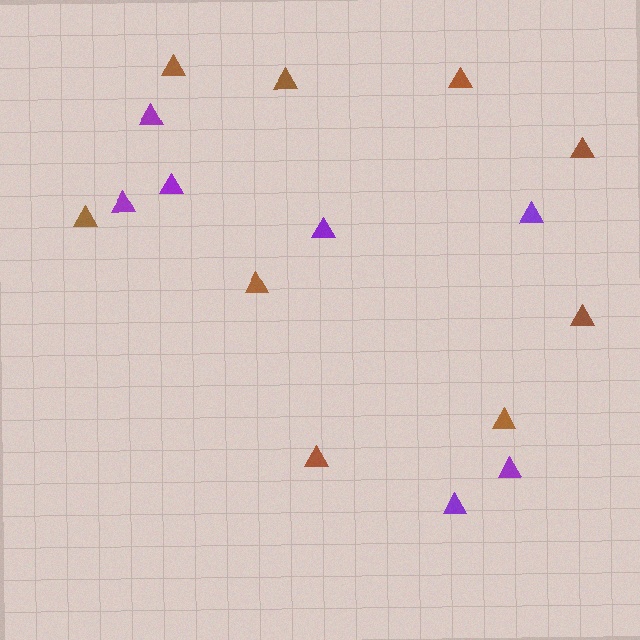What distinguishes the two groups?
There are 2 groups: one group of purple triangles (7) and one group of brown triangles (9).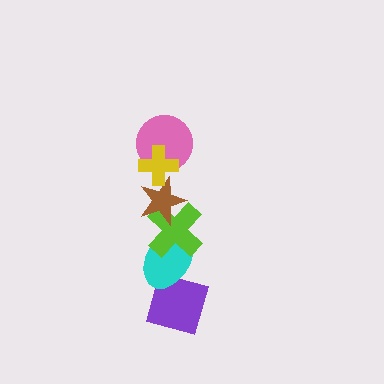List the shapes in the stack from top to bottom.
From top to bottom: the yellow cross, the pink circle, the brown star, the lime cross, the cyan ellipse, the purple diamond.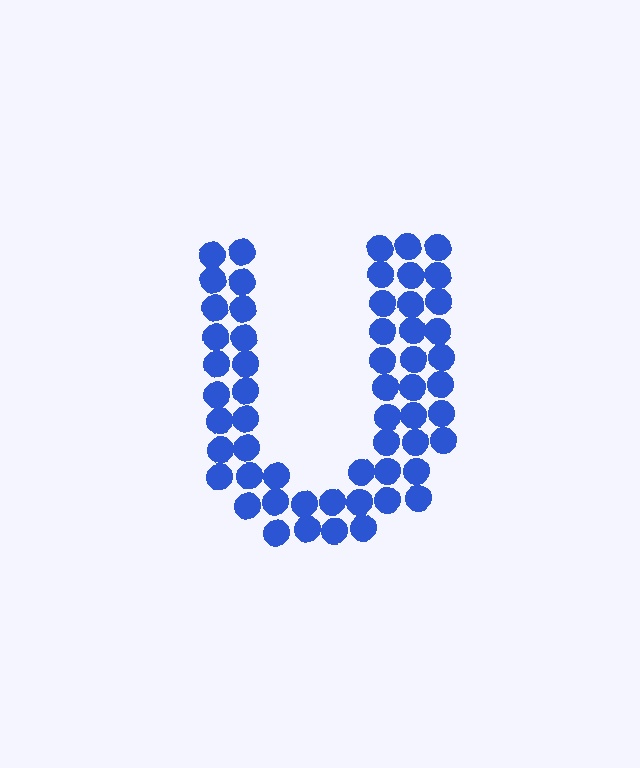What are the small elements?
The small elements are circles.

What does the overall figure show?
The overall figure shows the letter U.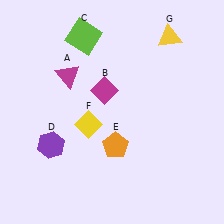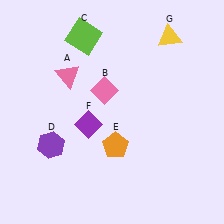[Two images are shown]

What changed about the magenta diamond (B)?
In Image 1, B is magenta. In Image 2, it changed to pink.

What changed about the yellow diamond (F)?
In Image 1, F is yellow. In Image 2, it changed to purple.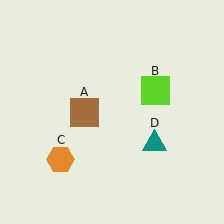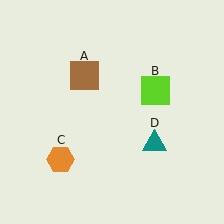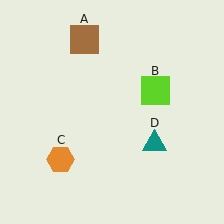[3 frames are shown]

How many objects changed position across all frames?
1 object changed position: brown square (object A).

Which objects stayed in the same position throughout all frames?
Lime square (object B) and orange hexagon (object C) and teal triangle (object D) remained stationary.